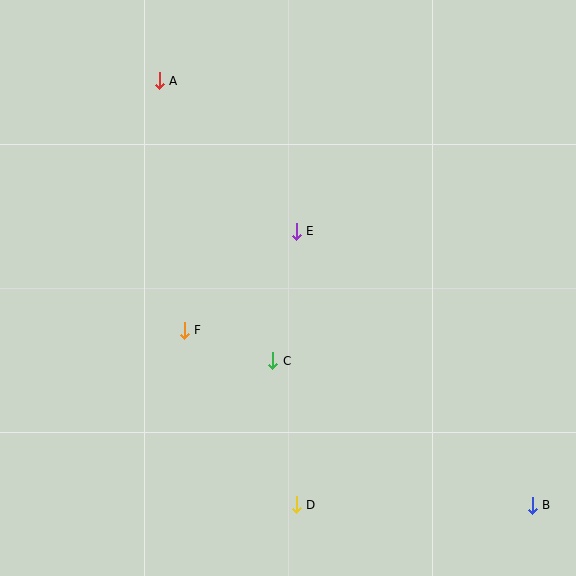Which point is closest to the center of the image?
Point E at (296, 231) is closest to the center.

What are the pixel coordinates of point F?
Point F is at (184, 330).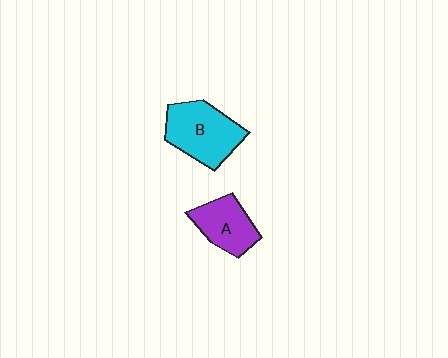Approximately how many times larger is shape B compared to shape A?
Approximately 1.4 times.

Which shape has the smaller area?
Shape A (purple).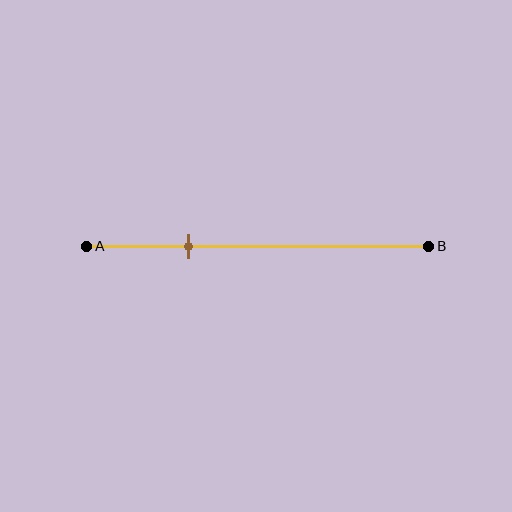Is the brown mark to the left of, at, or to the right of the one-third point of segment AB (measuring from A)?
The brown mark is to the left of the one-third point of segment AB.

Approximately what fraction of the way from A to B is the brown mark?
The brown mark is approximately 30% of the way from A to B.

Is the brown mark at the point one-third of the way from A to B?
No, the mark is at about 30% from A, not at the 33% one-third point.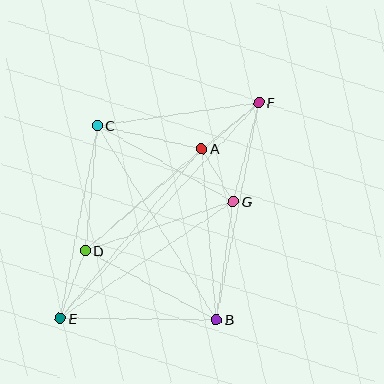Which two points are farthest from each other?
Points E and F are farthest from each other.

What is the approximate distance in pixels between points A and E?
The distance between A and E is approximately 221 pixels.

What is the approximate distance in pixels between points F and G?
The distance between F and G is approximately 102 pixels.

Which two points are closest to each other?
Points A and G are closest to each other.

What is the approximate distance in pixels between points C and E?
The distance between C and E is approximately 197 pixels.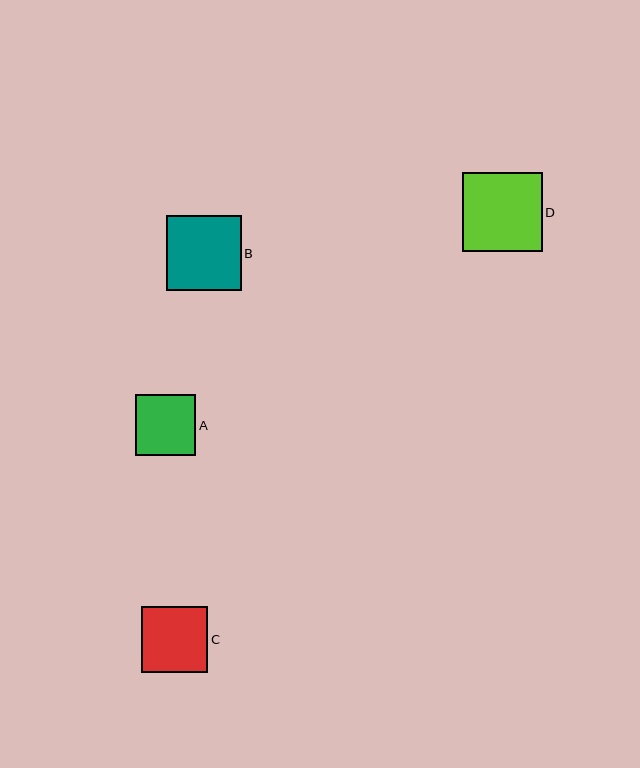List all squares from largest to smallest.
From largest to smallest: D, B, C, A.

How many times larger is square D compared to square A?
Square D is approximately 1.3 times the size of square A.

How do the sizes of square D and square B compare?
Square D and square B are approximately the same size.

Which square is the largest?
Square D is the largest with a size of approximately 79 pixels.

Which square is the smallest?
Square A is the smallest with a size of approximately 60 pixels.